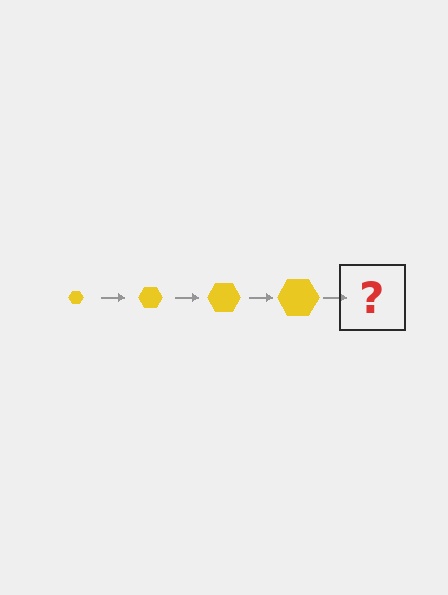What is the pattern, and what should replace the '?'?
The pattern is that the hexagon gets progressively larger each step. The '?' should be a yellow hexagon, larger than the previous one.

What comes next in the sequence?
The next element should be a yellow hexagon, larger than the previous one.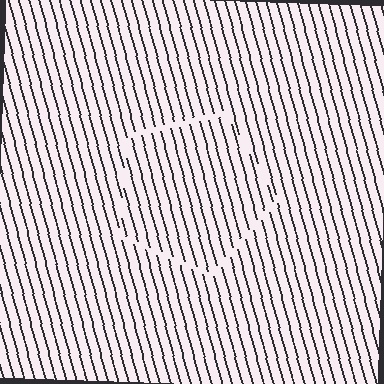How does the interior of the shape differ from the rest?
The interior of the shape contains the same grating, shifted by half a period — the contour is defined by the phase discontinuity where line-ends from the inner and outer gratings abut.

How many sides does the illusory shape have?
5 sides — the line-ends trace a pentagon.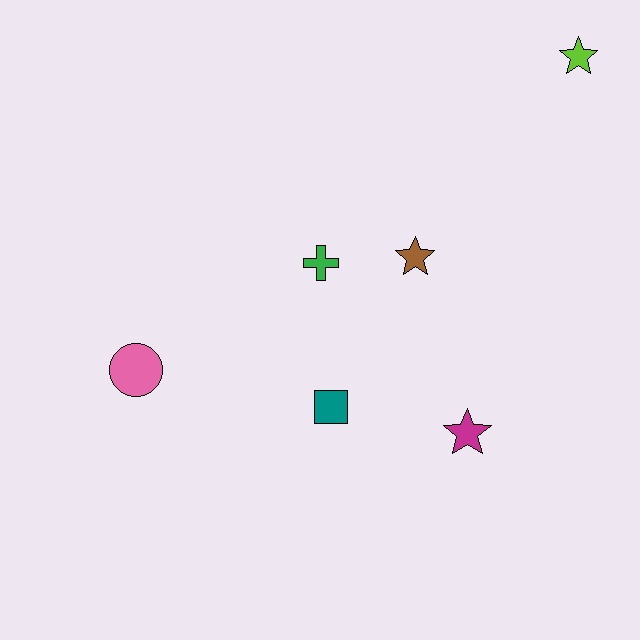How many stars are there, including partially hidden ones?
There are 3 stars.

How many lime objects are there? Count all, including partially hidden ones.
There is 1 lime object.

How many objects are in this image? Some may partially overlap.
There are 6 objects.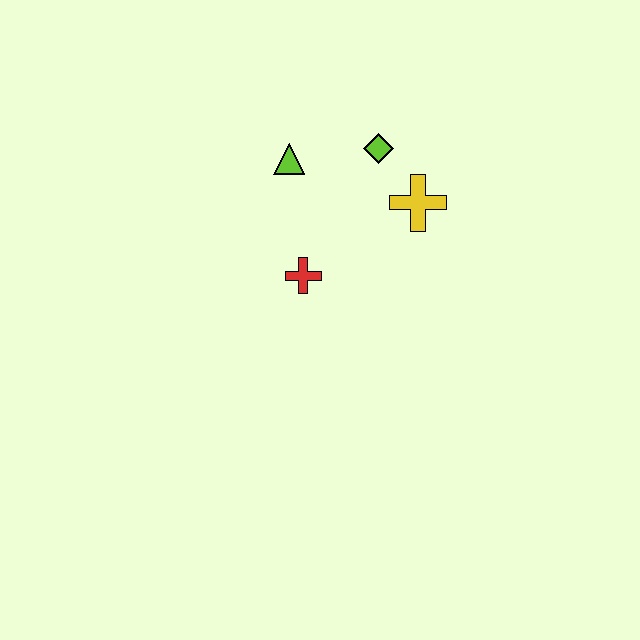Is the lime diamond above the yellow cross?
Yes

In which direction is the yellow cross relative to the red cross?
The yellow cross is to the right of the red cross.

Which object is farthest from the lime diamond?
The red cross is farthest from the lime diamond.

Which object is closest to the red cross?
The lime triangle is closest to the red cross.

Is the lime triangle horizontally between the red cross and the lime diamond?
No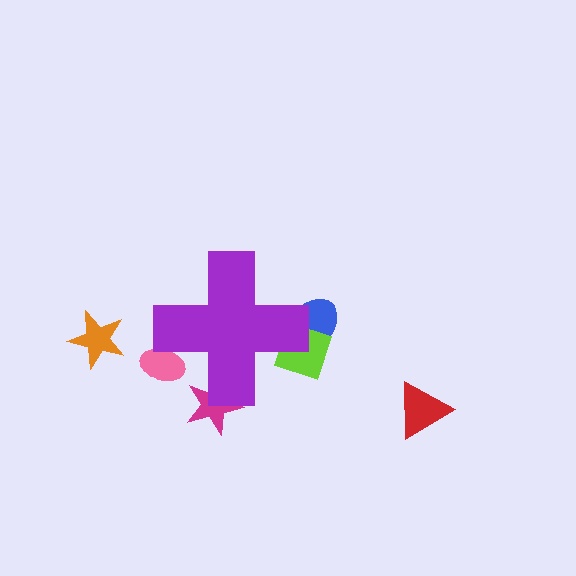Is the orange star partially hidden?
No, the orange star is fully visible.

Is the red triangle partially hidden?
No, the red triangle is fully visible.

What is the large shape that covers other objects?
A purple cross.